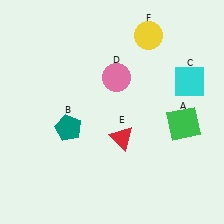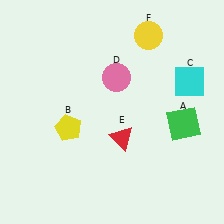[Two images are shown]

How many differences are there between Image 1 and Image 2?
There is 1 difference between the two images.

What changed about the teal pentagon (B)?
In Image 1, B is teal. In Image 2, it changed to yellow.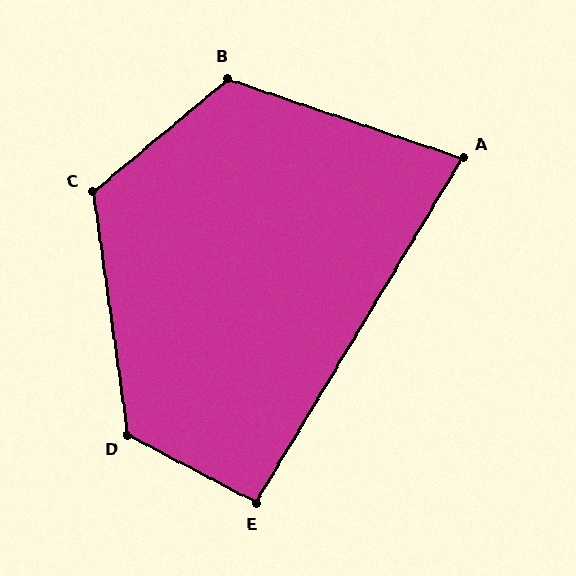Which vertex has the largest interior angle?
D, at approximately 126 degrees.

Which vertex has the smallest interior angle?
A, at approximately 78 degrees.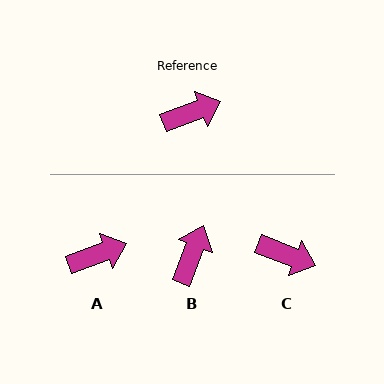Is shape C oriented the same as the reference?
No, it is off by about 41 degrees.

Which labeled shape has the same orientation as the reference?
A.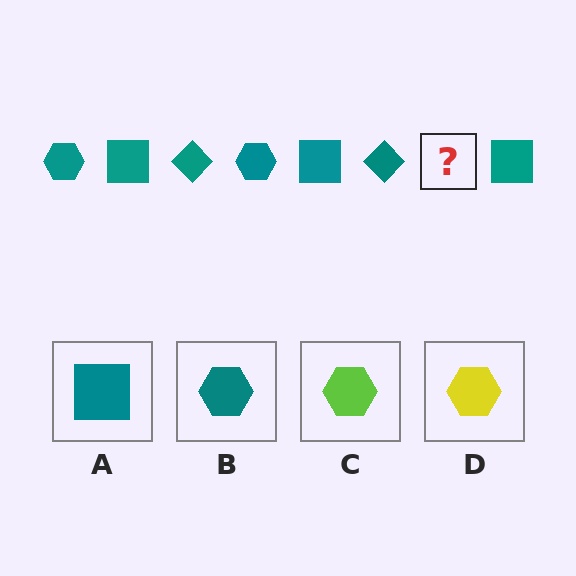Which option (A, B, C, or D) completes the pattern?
B.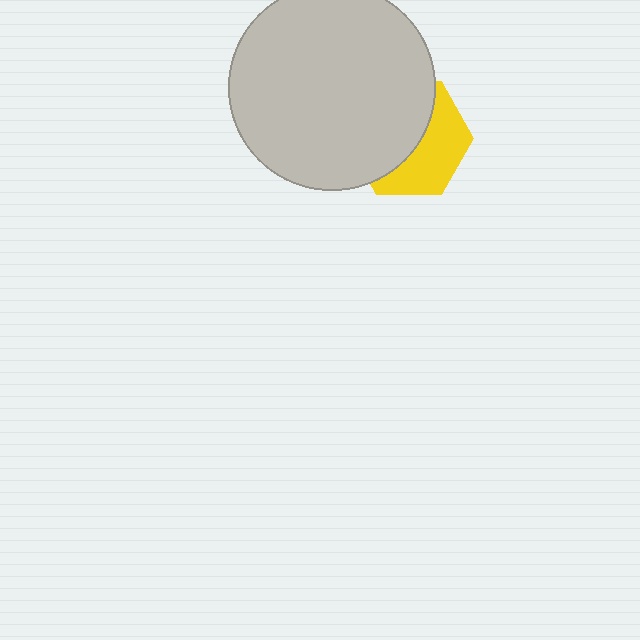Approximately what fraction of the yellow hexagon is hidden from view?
Roughly 55% of the yellow hexagon is hidden behind the light gray circle.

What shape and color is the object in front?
The object in front is a light gray circle.